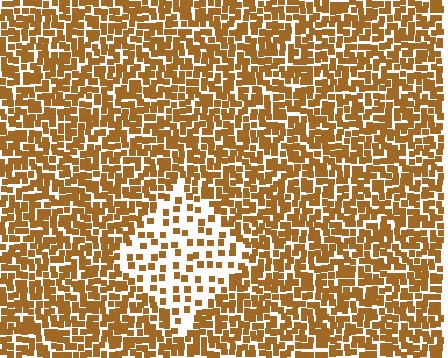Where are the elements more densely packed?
The elements are more densely packed outside the diamond boundary.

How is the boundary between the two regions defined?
The boundary is defined by a change in element density (approximately 2.5x ratio). All elements are the same color, size, and shape.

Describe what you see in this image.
The image contains small brown elements arranged at two different densities. A diamond-shaped region is visible where the elements are less densely packed than the surrounding area.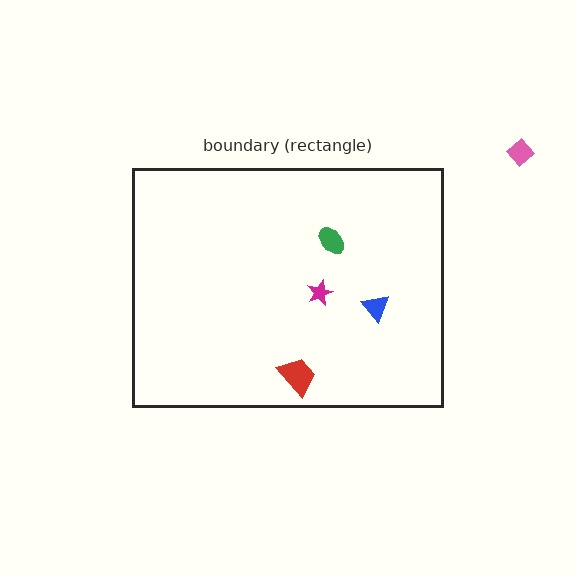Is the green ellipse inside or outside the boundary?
Inside.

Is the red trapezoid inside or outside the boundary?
Inside.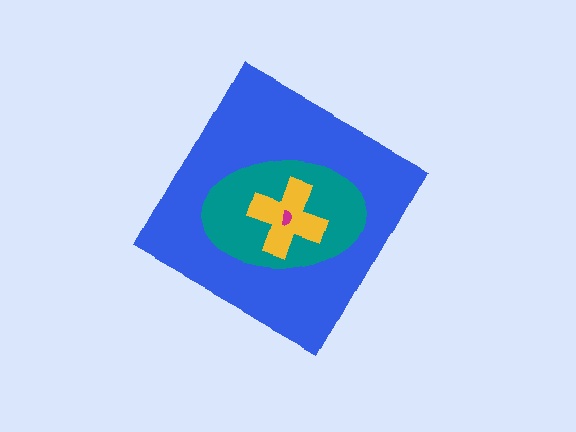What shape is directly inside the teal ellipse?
The yellow cross.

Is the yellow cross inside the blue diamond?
Yes.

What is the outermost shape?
The blue diamond.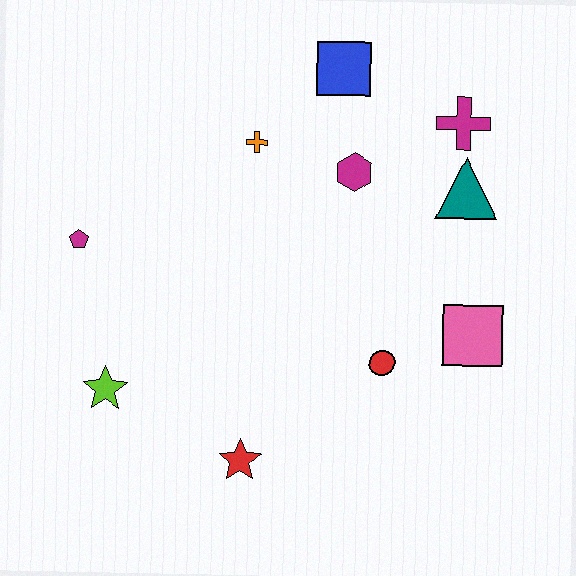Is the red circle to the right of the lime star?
Yes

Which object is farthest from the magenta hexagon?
The lime star is farthest from the magenta hexagon.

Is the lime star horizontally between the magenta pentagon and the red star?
Yes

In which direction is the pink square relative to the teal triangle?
The pink square is below the teal triangle.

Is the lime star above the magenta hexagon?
No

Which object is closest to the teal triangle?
The magenta cross is closest to the teal triangle.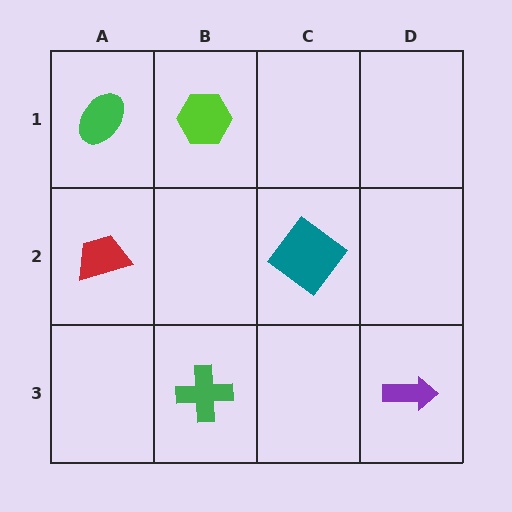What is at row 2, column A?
A red trapezoid.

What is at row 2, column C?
A teal diamond.